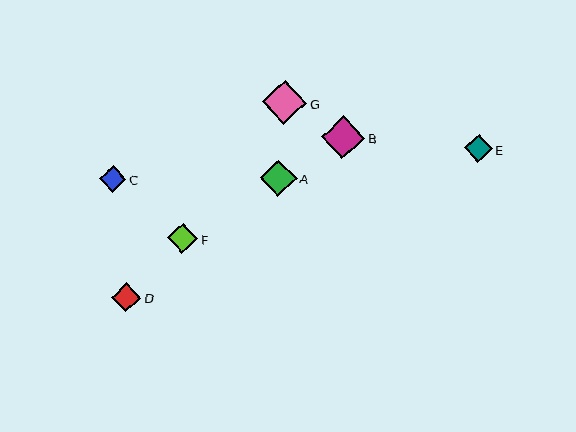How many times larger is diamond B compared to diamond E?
Diamond B is approximately 1.6 times the size of diamond E.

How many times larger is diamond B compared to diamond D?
Diamond B is approximately 1.5 times the size of diamond D.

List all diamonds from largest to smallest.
From largest to smallest: G, B, A, F, D, E, C.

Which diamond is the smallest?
Diamond C is the smallest with a size of approximately 27 pixels.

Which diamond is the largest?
Diamond G is the largest with a size of approximately 44 pixels.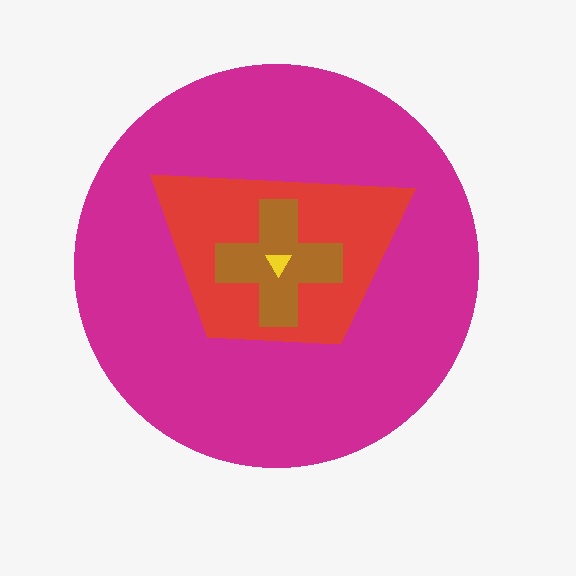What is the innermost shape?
The yellow triangle.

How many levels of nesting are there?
4.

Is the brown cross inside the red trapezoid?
Yes.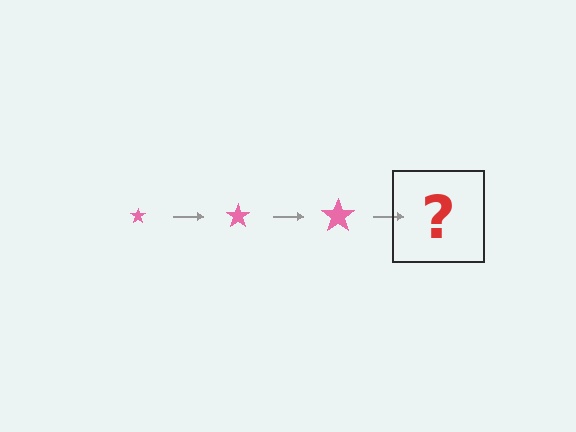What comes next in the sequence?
The next element should be a pink star, larger than the previous one.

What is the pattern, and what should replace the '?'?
The pattern is that the star gets progressively larger each step. The '?' should be a pink star, larger than the previous one.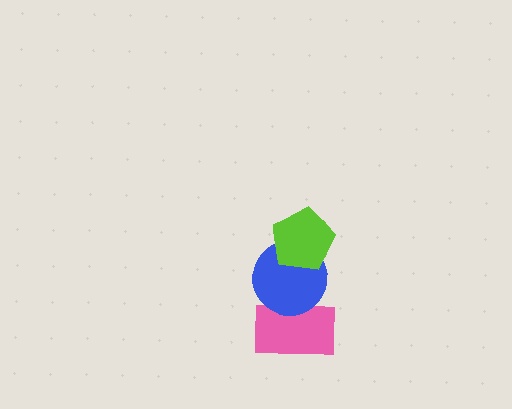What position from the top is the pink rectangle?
The pink rectangle is 3rd from the top.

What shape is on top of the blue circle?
The lime pentagon is on top of the blue circle.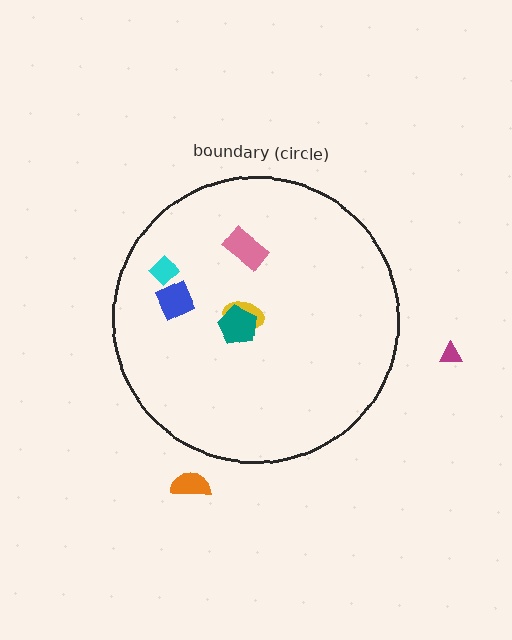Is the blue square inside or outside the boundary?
Inside.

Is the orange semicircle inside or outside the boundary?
Outside.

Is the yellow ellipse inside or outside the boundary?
Inside.